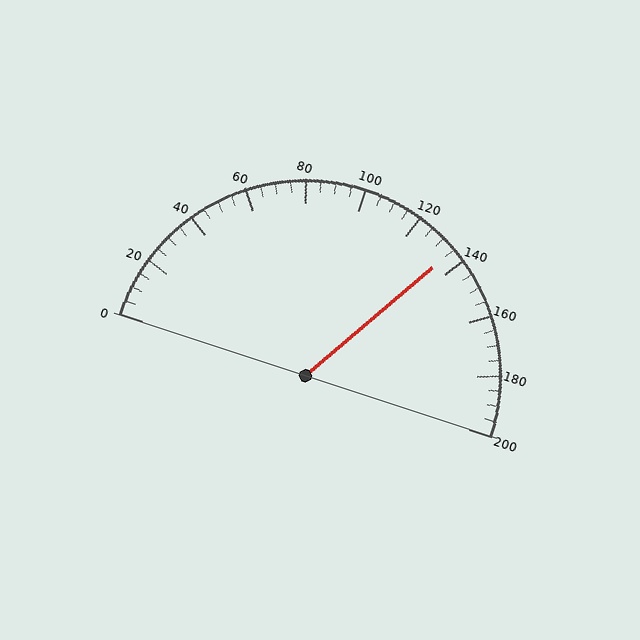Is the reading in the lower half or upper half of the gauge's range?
The reading is in the upper half of the range (0 to 200).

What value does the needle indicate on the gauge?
The needle indicates approximately 135.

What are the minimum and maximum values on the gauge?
The gauge ranges from 0 to 200.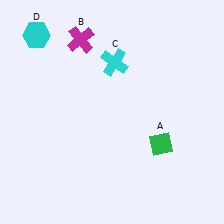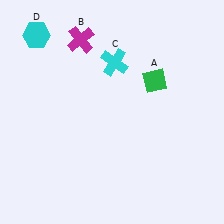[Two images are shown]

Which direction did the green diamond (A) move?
The green diamond (A) moved up.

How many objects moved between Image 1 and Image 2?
1 object moved between the two images.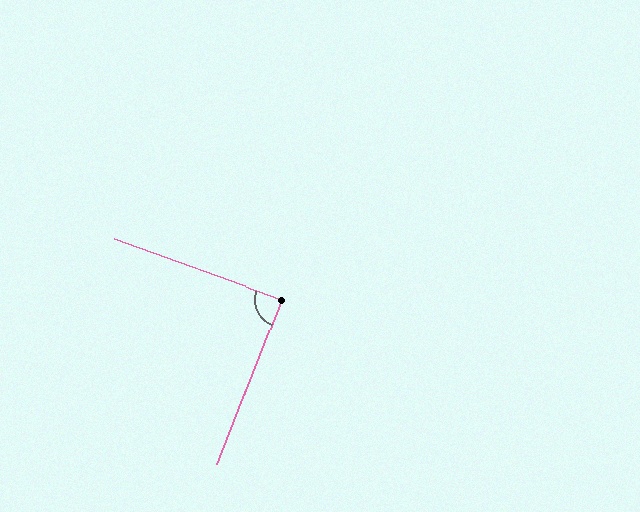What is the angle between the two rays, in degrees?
Approximately 88 degrees.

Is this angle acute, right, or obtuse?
It is approximately a right angle.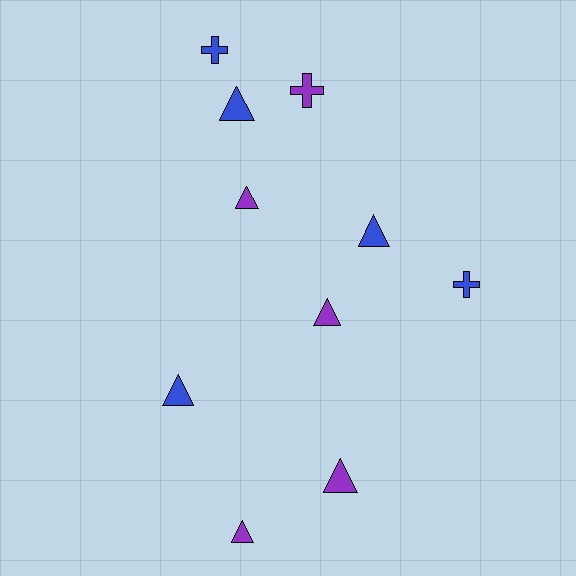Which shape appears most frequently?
Triangle, with 7 objects.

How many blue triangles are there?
There are 3 blue triangles.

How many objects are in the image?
There are 10 objects.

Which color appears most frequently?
Blue, with 5 objects.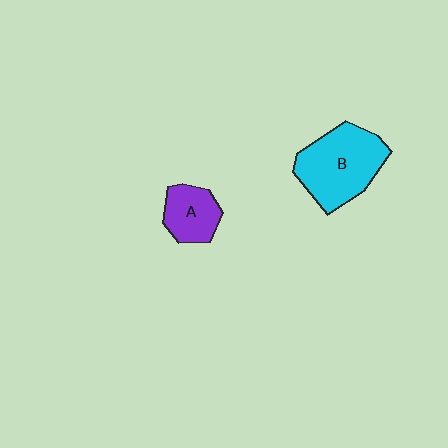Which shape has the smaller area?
Shape A (purple).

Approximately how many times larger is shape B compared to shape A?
Approximately 1.9 times.